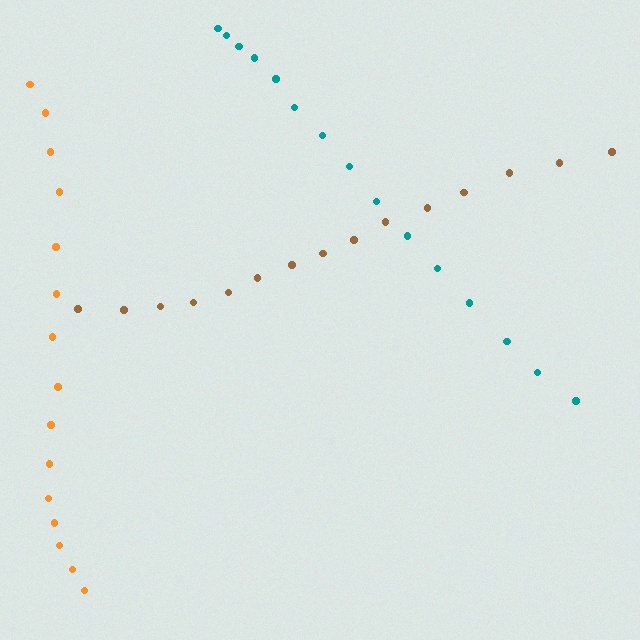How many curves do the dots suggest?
There are 3 distinct paths.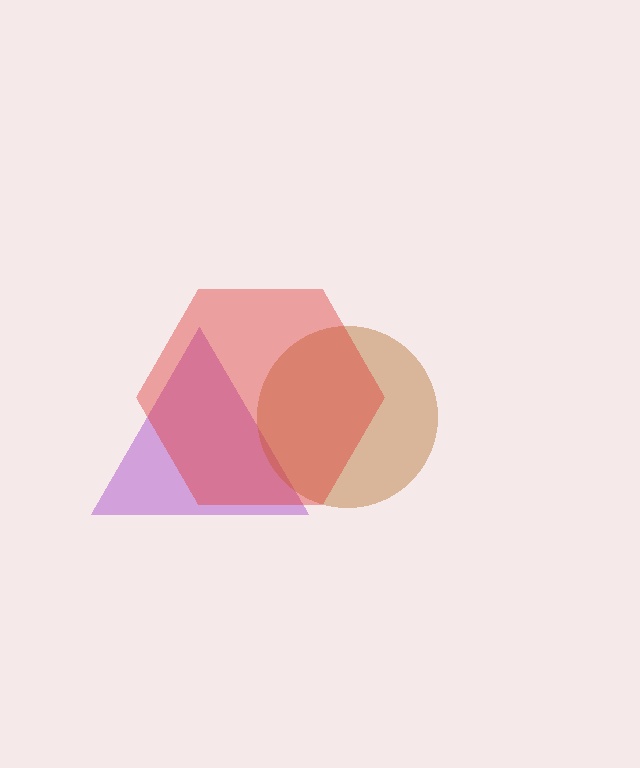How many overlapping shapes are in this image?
There are 3 overlapping shapes in the image.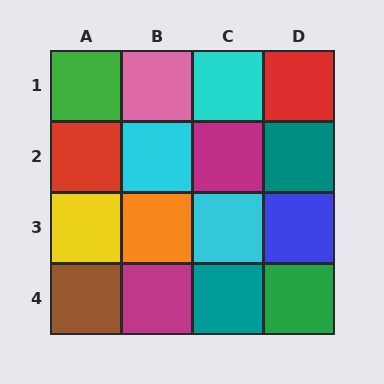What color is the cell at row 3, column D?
Blue.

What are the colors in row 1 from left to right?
Green, pink, cyan, red.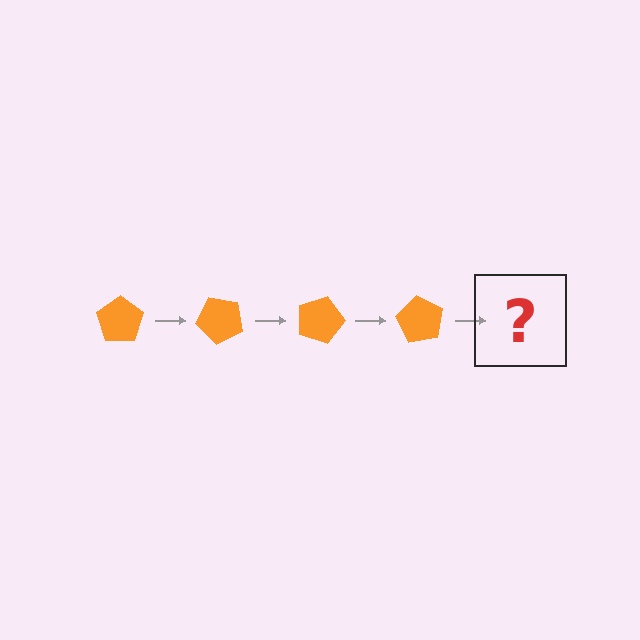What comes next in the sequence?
The next element should be an orange pentagon rotated 180 degrees.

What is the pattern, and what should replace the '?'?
The pattern is that the pentagon rotates 45 degrees each step. The '?' should be an orange pentagon rotated 180 degrees.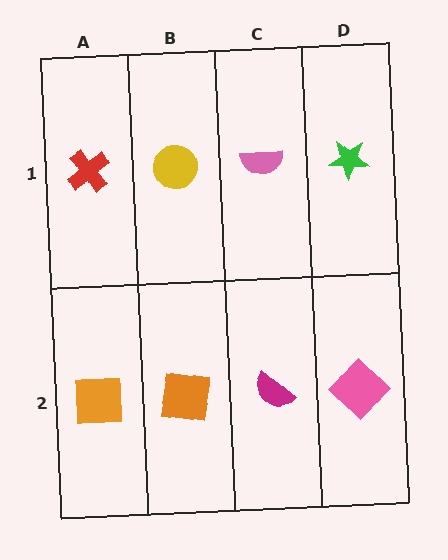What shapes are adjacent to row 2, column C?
A pink semicircle (row 1, column C), an orange square (row 2, column B), a pink diamond (row 2, column D).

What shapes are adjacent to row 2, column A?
A red cross (row 1, column A), an orange square (row 2, column B).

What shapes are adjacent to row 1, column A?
An orange square (row 2, column A), a yellow circle (row 1, column B).